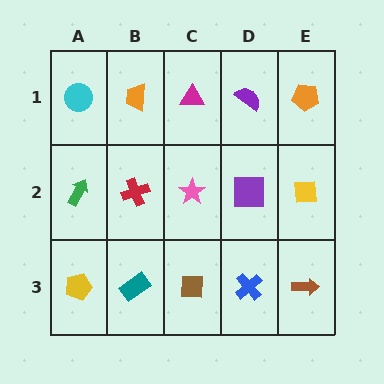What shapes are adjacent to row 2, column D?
A purple semicircle (row 1, column D), a blue cross (row 3, column D), a pink star (row 2, column C), a yellow square (row 2, column E).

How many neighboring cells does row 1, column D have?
3.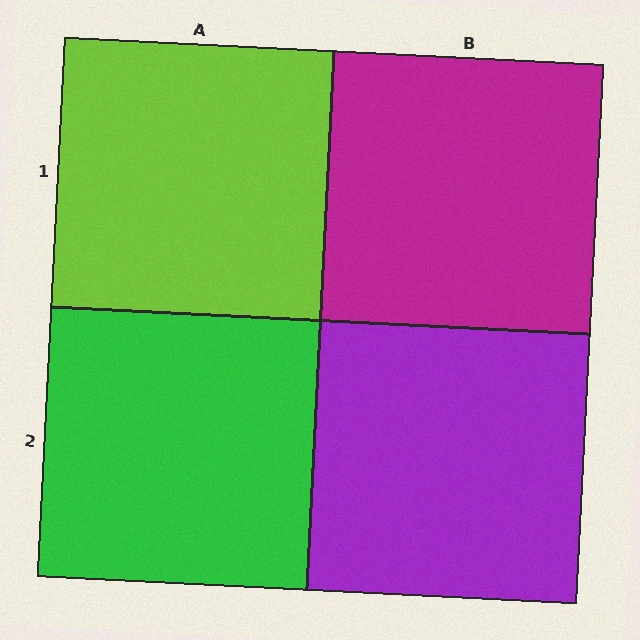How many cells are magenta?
1 cell is magenta.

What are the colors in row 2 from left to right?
Green, purple.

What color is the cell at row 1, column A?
Lime.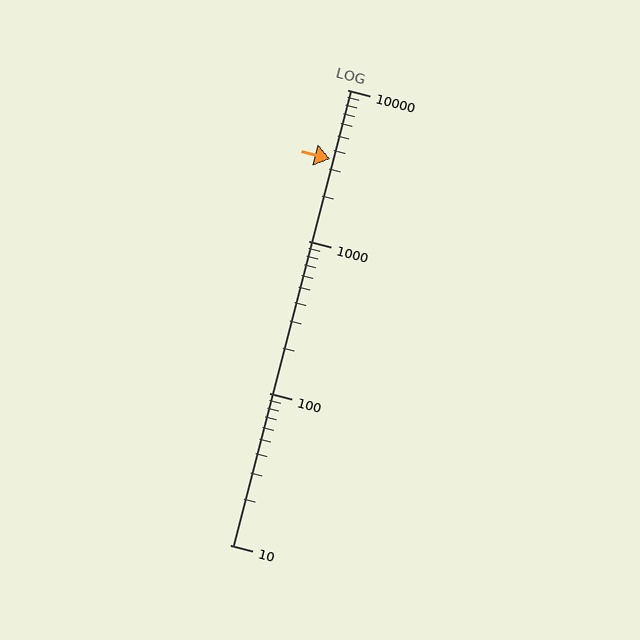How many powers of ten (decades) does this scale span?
The scale spans 3 decades, from 10 to 10000.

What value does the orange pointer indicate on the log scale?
The pointer indicates approximately 3500.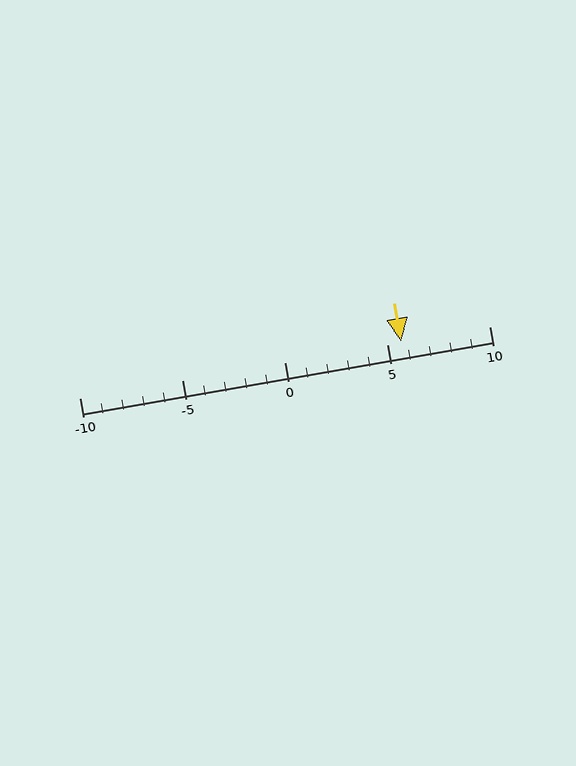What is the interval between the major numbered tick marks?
The major tick marks are spaced 5 units apart.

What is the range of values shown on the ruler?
The ruler shows values from -10 to 10.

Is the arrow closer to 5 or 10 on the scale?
The arrow is closer to 5.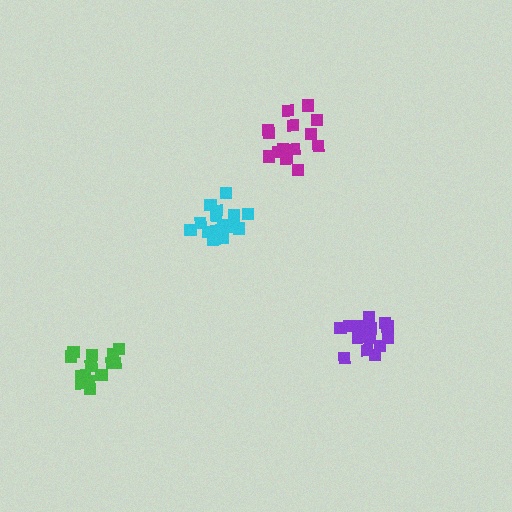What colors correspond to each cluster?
The clusters are colored: green, purple, cyan, magenta.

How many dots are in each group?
Group 1: 14 dots, Group 2: 16 dots, Group 3: 17 dots, Group 4: 14 dots (61 total).